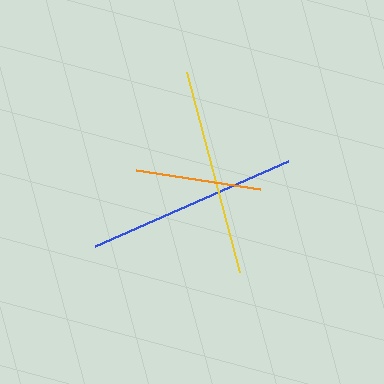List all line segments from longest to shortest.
From longest to shortest: blue, yellow, orange.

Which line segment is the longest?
The blue line is the longest at approximately 211 pixels.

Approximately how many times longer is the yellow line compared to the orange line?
The yellow line is approximately 1.6 times the length of the orange line.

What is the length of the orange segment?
The orange segment is approximately 126 pixels long.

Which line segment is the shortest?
The orange line is the shortest at approximately 126 pixels.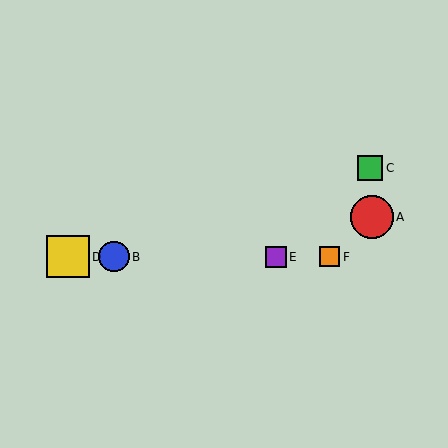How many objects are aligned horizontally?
4 objects (B, D, E, F) are aligned horizontally.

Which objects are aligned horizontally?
Objects B, D, E, F are aligned horizontally.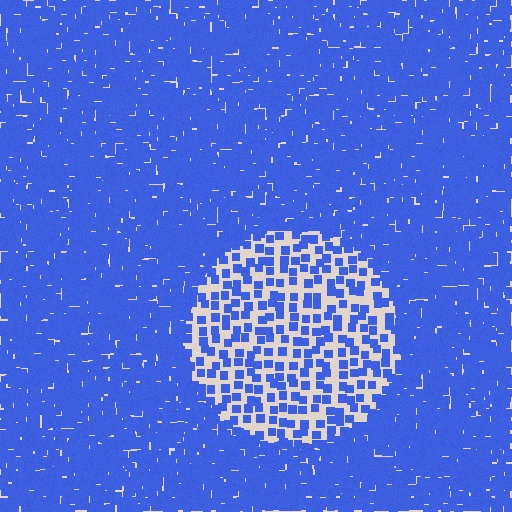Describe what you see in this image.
The image contains small blue elements arranged at two different densities. A circle-shaped region is visible where the elements are less densely packed than the surrounding area.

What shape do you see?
I see a circle.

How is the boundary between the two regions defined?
The boundary is defined by a change in element density (approximately 2.9x ratio). All elements are the same color, size, and shape.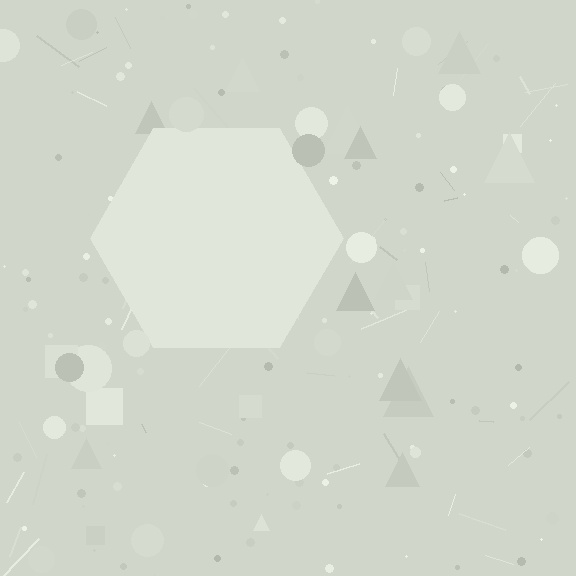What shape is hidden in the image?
A hexagon is hidden in the image.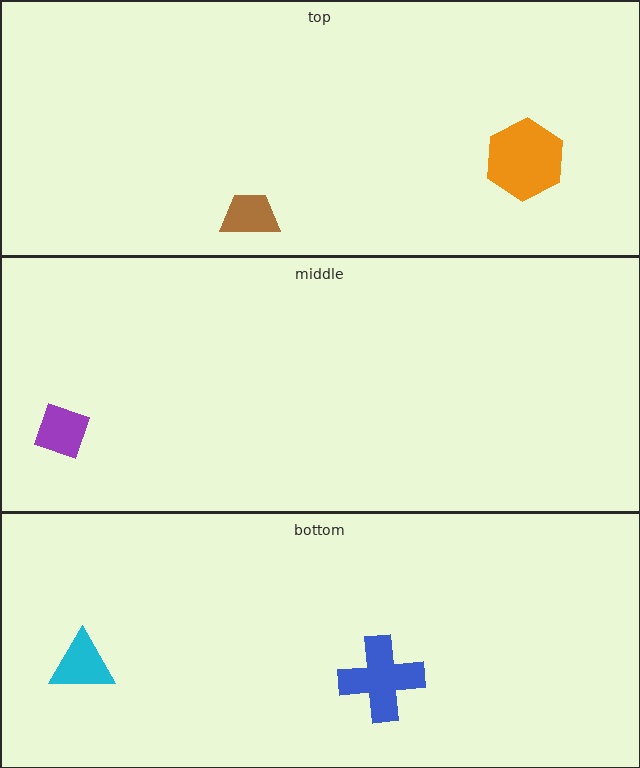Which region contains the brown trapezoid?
The top region.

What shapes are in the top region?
The brown trapezoid, the orange hexagon.